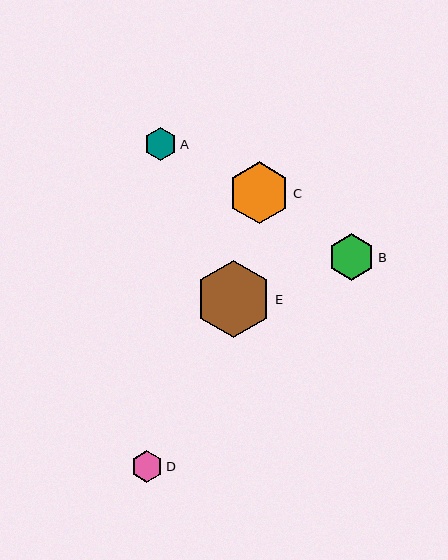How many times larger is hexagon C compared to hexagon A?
Hexagon C is approximately 1.9 times the size of hexagon A.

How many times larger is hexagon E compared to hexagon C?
Hexagon E is approximately 1.2 times the size of hexagon C.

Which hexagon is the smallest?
Hexagon D is the smallest with a size of approximately 32 pixels.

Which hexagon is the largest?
Hexagon E is the largest with a size of approximately 77 pixels.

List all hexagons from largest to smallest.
From largest to smallest: E, C, B, A, D.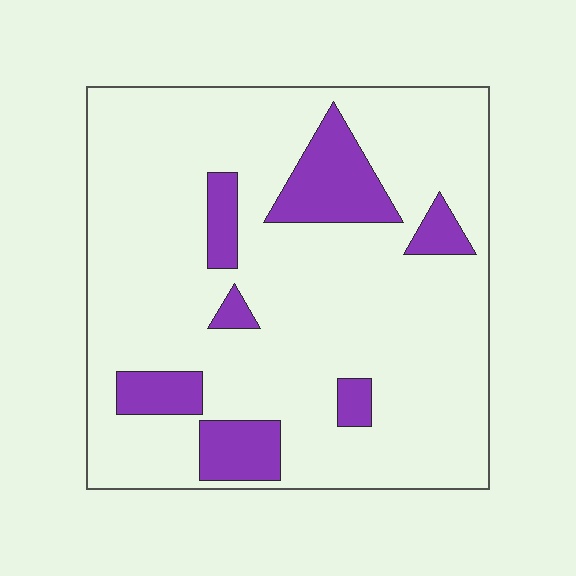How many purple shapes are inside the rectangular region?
7.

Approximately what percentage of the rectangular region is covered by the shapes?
Approximately 15%.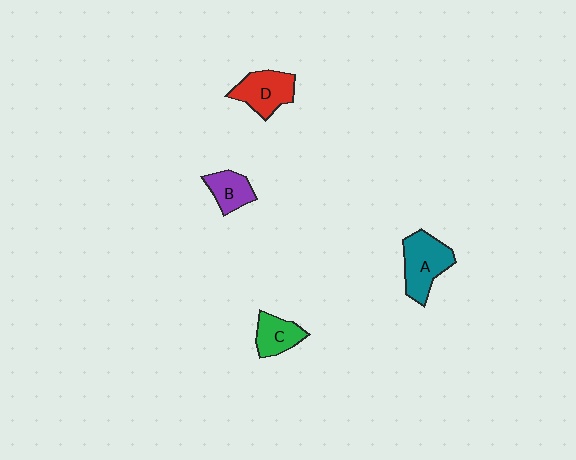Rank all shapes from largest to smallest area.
From largest to smallest: A (teal), D (red), C (green), B (purple).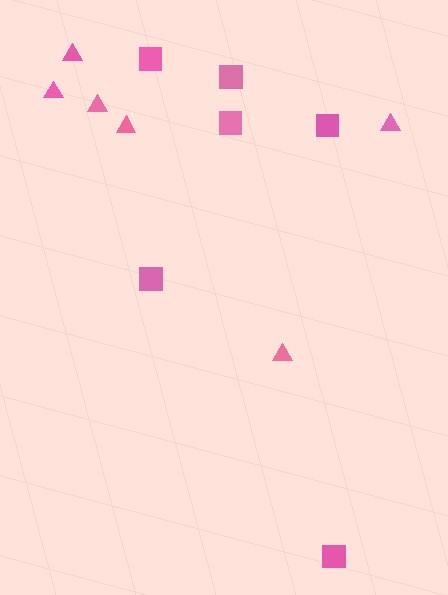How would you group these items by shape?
There are 2 groups: one group of triangles (6) and one group of squares (6).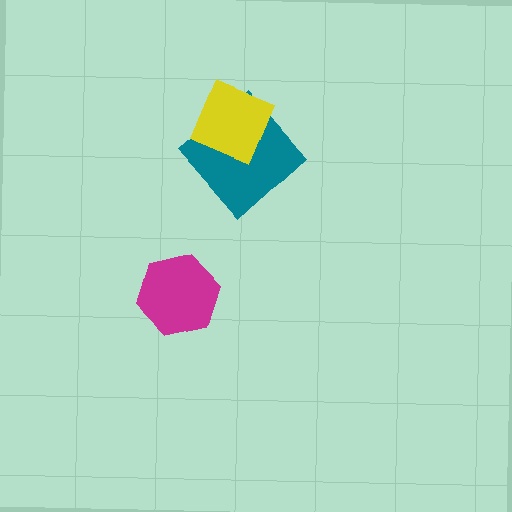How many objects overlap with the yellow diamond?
1 object overlaps with the yellow diamond.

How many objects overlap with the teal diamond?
1 object overlaps with the teal diamond.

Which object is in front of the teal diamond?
The yellow diamond is in front of the teal diamond.